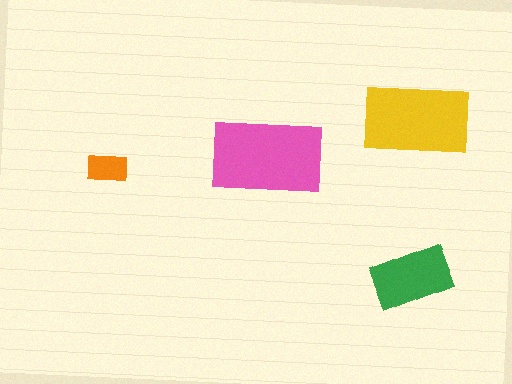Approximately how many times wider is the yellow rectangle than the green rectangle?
About 1.5 times wider.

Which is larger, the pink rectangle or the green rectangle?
The pink one.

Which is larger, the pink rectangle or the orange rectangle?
The pink one.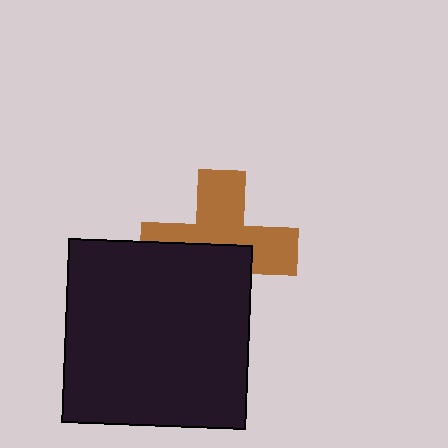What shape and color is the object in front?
The object in front is a black square.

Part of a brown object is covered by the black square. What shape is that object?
It is a cross.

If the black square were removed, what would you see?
You would see the complete brown cross.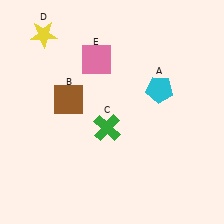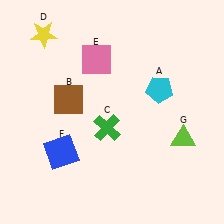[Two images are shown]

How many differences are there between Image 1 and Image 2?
There are 2 differences between the two images.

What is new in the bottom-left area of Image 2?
A blue square (F) was added in the bottom-left area of Image 2.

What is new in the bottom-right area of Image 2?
A lime triangle (G) was added in the bottom-right area of Image 2.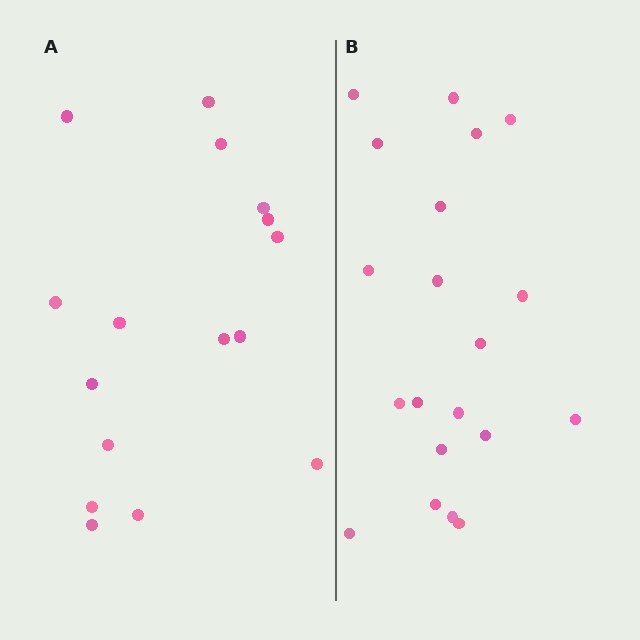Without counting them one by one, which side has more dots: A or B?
Region B (the right region) has more dots.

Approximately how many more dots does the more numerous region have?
Region B has about 4 more dots than region A.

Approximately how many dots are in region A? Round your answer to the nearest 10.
About 20 dots. (The exact count is 16, which rounds to 20.)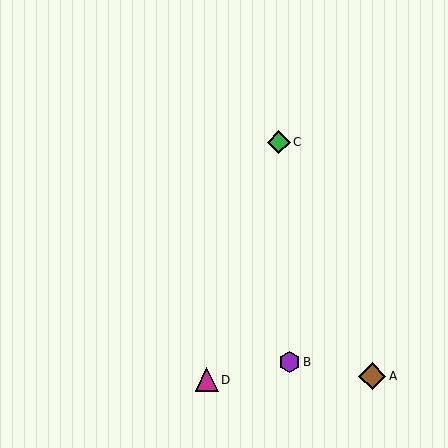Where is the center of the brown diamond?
The center of the brown diamond is at (372, 376).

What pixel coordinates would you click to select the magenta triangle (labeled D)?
Click at (207, 380) to select the magenta triangle D.